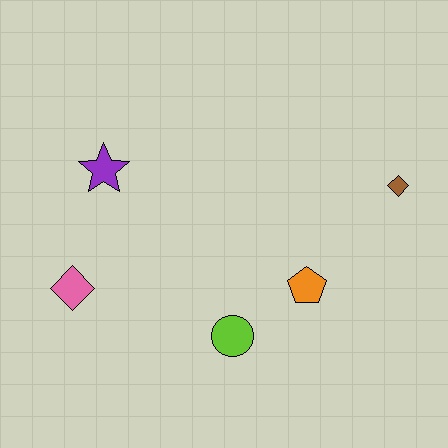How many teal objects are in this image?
There are no teal objects.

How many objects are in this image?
There are 5 objects.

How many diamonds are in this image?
There are 2 diamonds.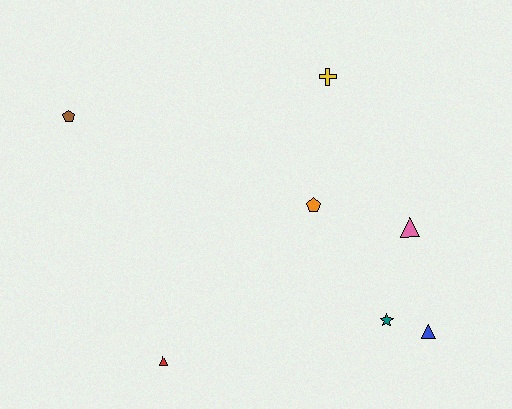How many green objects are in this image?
There are no green objects.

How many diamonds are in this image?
There are no diamonds.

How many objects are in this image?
There are 7 objects.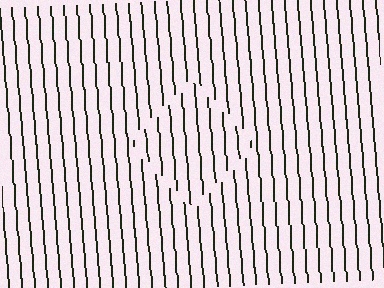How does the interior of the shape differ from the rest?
The interior of the shape contains the same grating, shifted by half a period — the contour is defined by the phase discontinuity where line-ends from the inner and outer gratings abut.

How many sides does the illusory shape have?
4 sides — the line-ends trace a square.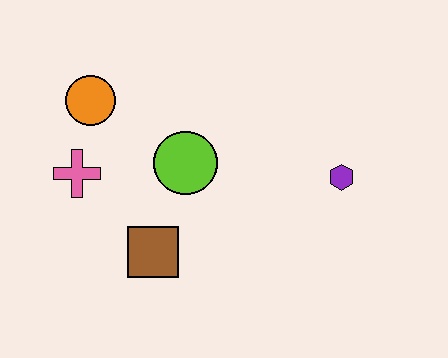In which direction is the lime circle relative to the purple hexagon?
The lime circle is to the left of the purple hexagon.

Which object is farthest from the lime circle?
The purple hexagon is farthest from the lime circle.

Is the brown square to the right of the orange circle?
Yes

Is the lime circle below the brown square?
No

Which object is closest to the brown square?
The lime circle is closest to the brown square.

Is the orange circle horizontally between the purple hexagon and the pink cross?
Yes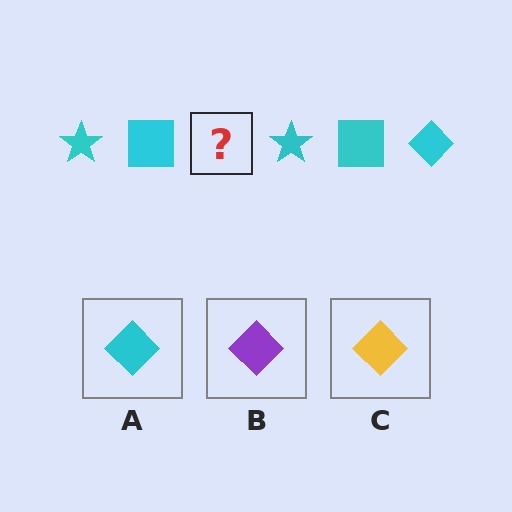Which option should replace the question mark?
Option A.